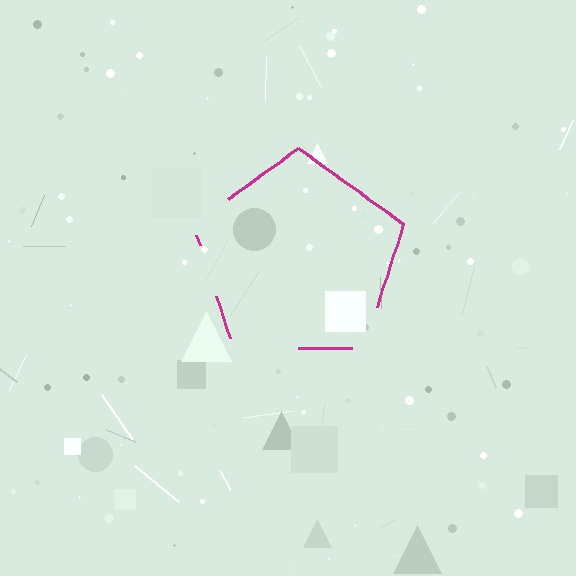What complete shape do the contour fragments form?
The contour fragments form a pentagon.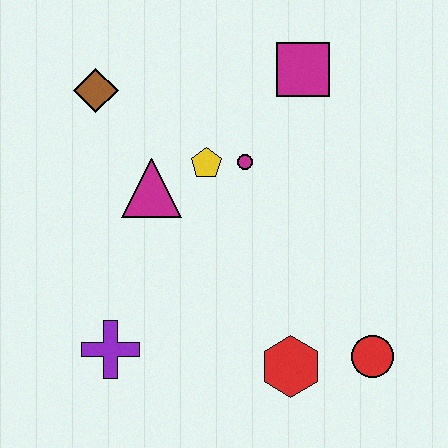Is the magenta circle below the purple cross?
No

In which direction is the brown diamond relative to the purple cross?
The brown diamond is above the purple cross.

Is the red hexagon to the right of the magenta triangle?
Yes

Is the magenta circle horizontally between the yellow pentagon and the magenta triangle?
No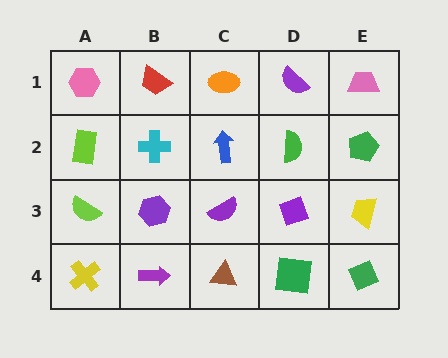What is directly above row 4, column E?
A yellow trapezoid.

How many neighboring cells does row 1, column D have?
3.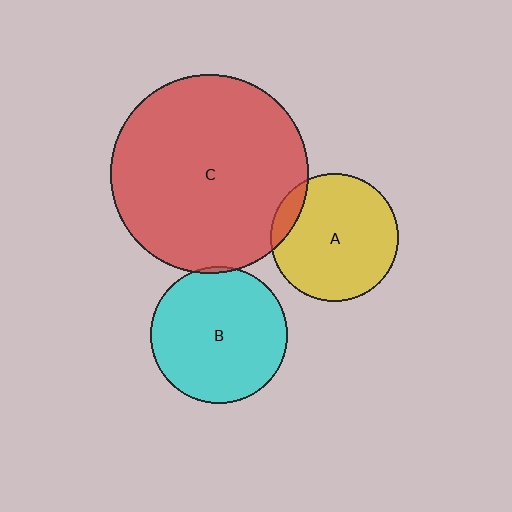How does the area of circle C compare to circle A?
Approximately 2.4 times.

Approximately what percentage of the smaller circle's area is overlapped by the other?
Approximately 5%.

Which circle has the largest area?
Circle C (red).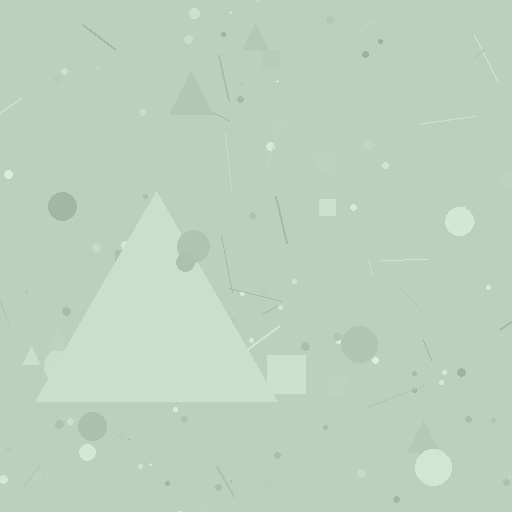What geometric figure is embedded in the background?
A triangle is embedded in the background.